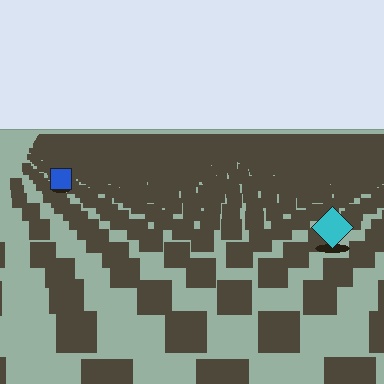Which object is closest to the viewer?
The cyan diamond is closest. The texture marks near it are larger and more spread out.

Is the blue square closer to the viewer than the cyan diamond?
No. The cyan diamond is closer — you can tell from the texture gradient: the ground texture is coarser near it.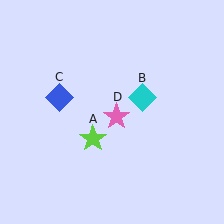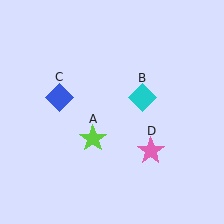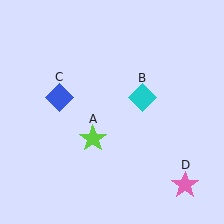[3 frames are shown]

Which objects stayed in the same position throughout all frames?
Lime star (object A) and cyan diamond (object B) and blue diamond (object C) remained stationary.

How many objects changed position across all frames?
1 object changed position: pink star (object D).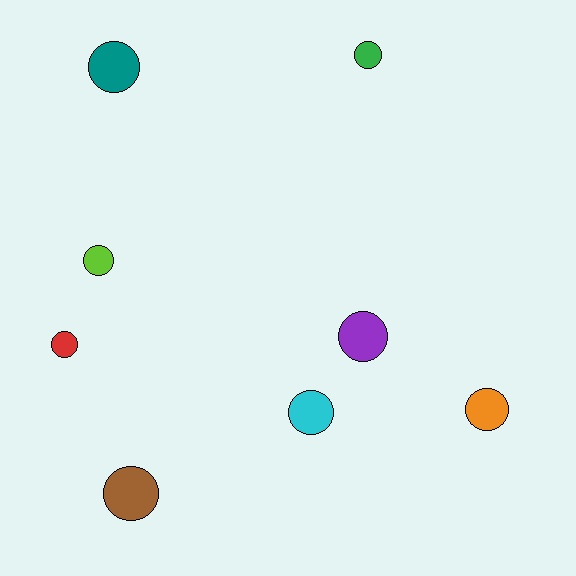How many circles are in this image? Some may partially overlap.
There are 8 circles.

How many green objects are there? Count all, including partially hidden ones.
There is 1 green object.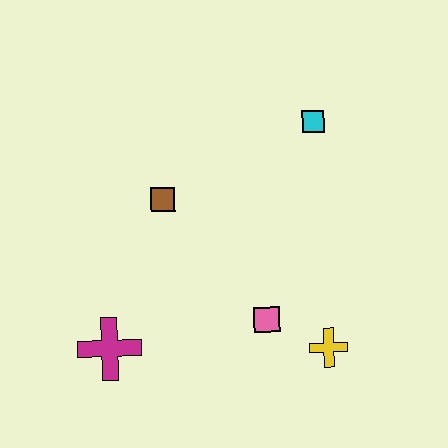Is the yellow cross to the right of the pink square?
Yes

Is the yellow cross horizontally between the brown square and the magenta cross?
No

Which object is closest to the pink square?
The yellow cross is closest to the pink square.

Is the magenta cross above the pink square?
No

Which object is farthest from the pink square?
The cyan square is farthest from the pink square.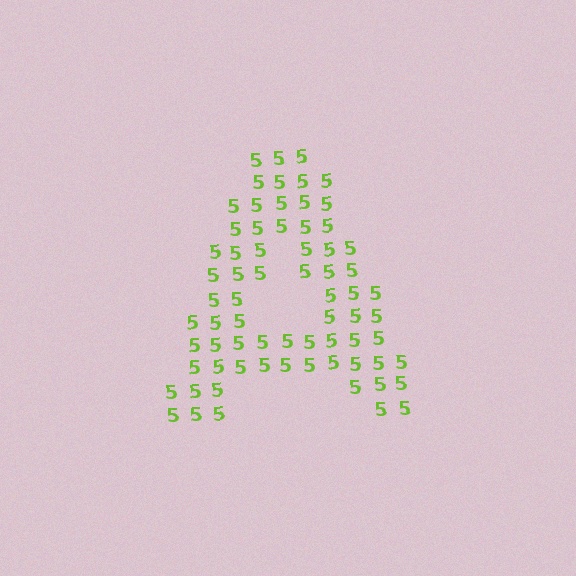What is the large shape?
The large shape is the letter A.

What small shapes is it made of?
It is made of small digit 5's.